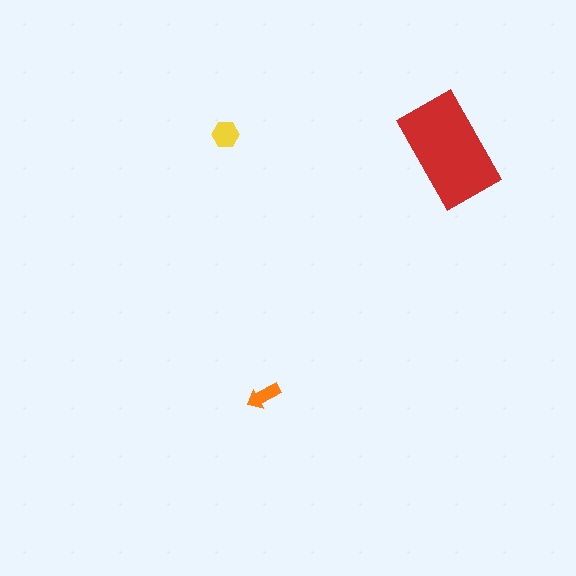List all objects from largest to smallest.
The red rectangle, the yellow hexagon, the orange arrow.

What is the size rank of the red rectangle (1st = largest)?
1st.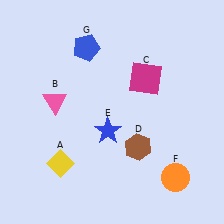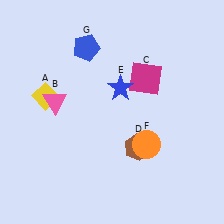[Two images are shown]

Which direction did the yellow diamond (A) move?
The yellow diamond (A) moved up.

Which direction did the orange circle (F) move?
The orange circle (F) moved up.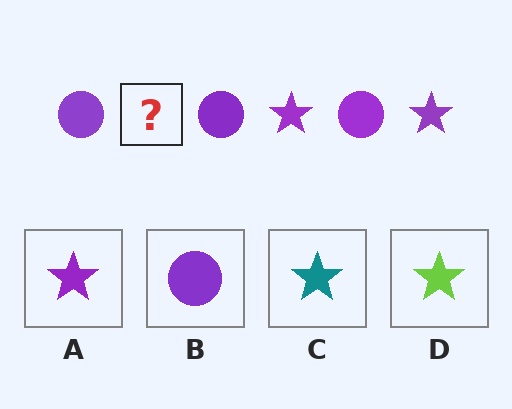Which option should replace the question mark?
Option A.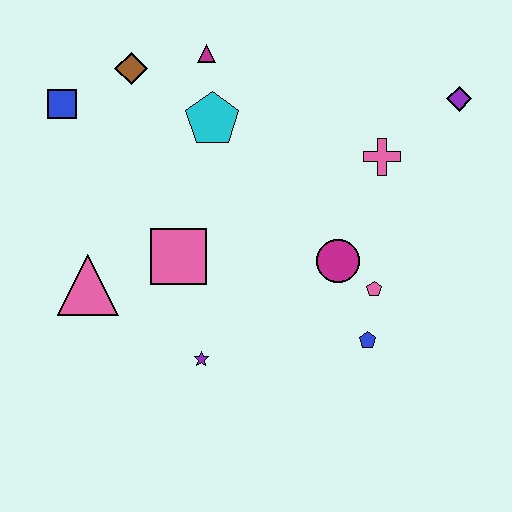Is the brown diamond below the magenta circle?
No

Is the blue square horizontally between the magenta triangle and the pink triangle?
No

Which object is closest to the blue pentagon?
The pink pentagon is closest to the blue pentagon.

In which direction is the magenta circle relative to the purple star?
The magenta circle is to the right of the purple star.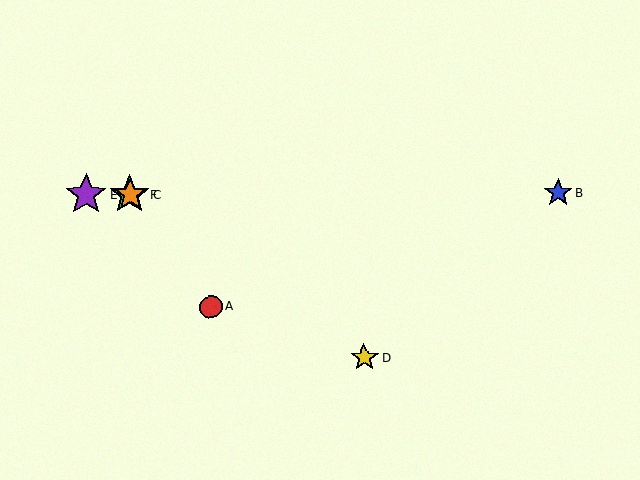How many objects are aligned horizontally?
4 objects (B, C, E, F) are aligned horizontally.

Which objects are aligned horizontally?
Objects B, C, E, F are aligned horizontally.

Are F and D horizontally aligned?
No, F is at y≈194 and D is at y≈357.